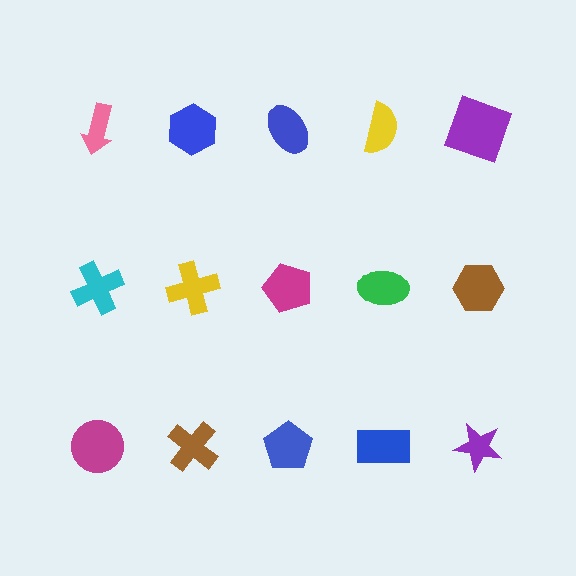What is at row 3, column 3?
A blue pentagon.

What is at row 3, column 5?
A purple star.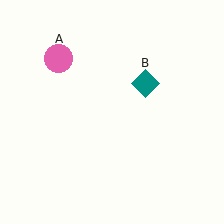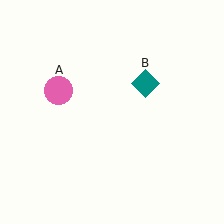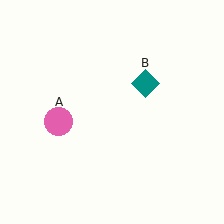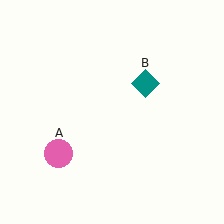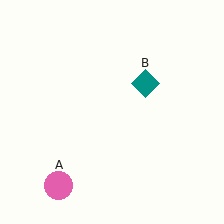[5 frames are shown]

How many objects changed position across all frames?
1 object changed position: pink circle (object A).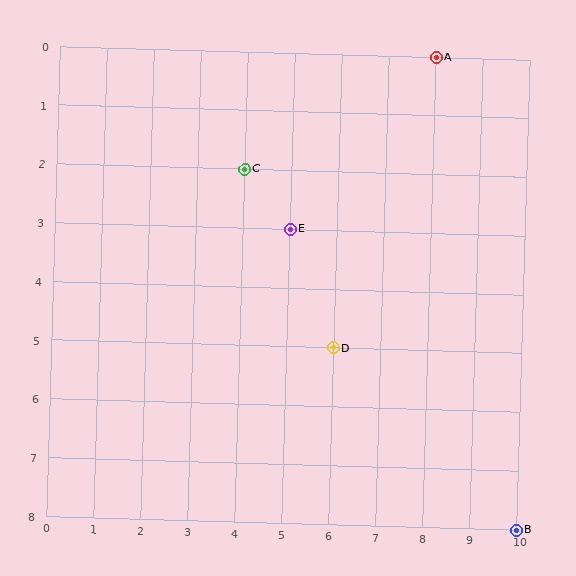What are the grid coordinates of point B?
Point B is at grid coordinates (10, 8).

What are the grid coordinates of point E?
Point E is at grid coordinates (5, 3).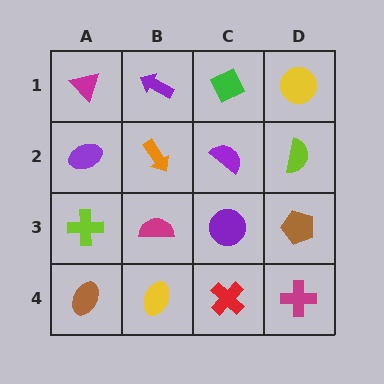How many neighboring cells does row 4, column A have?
2.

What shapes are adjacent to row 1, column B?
An orange arrow (row 2, column B), a magenta triangle (row 1, column A), a green diamond (row 1, column C).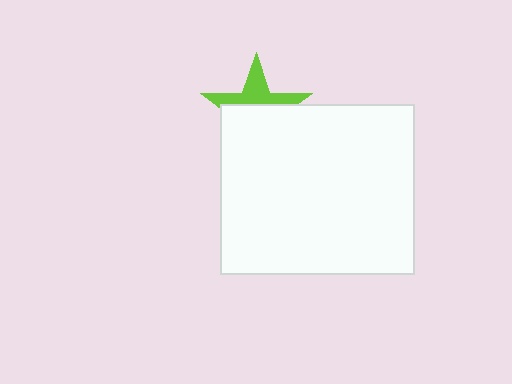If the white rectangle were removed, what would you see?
You would see the complete lime star.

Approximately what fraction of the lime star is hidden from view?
Roughly 61% of the lime star is hidden behind the white rectangle.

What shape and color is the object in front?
The object in front is a white rectangle.